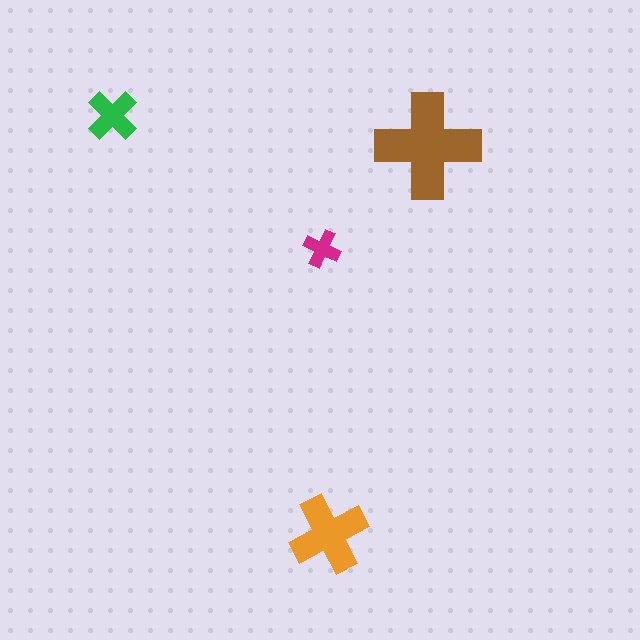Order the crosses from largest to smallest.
the brown one, the orange one, the green one, the magenta one.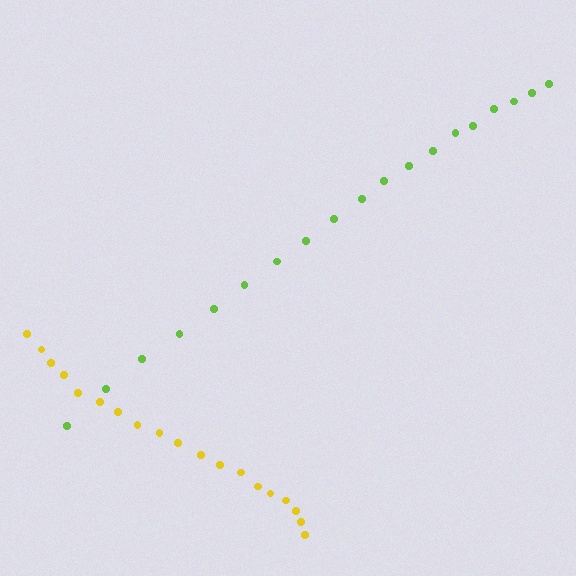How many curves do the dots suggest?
There are 2 distinct paths.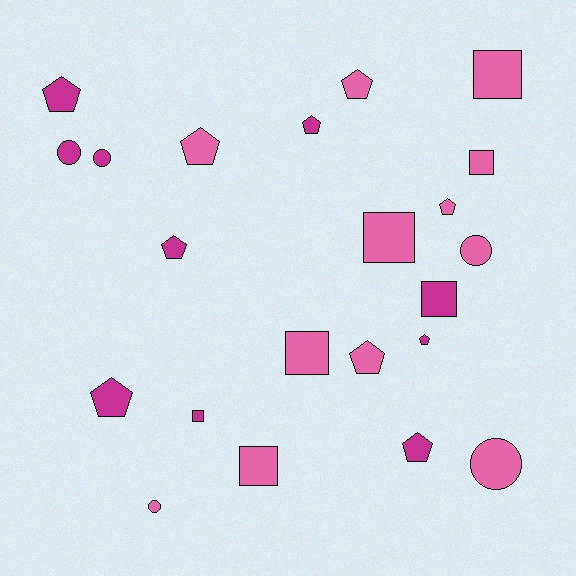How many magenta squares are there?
There are 2 magenta squares.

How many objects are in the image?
There are 22 objects.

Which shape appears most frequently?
Pentagon, with 10 objects.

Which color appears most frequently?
Pink, with 12 objects.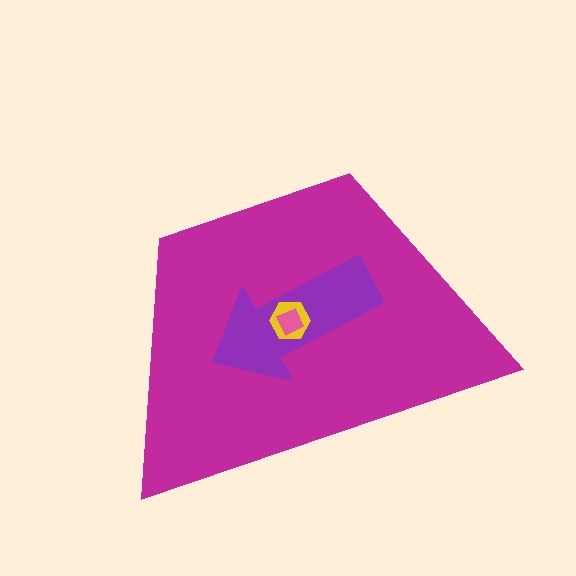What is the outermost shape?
The magenta trapezoid.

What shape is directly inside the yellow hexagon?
The pink diamond.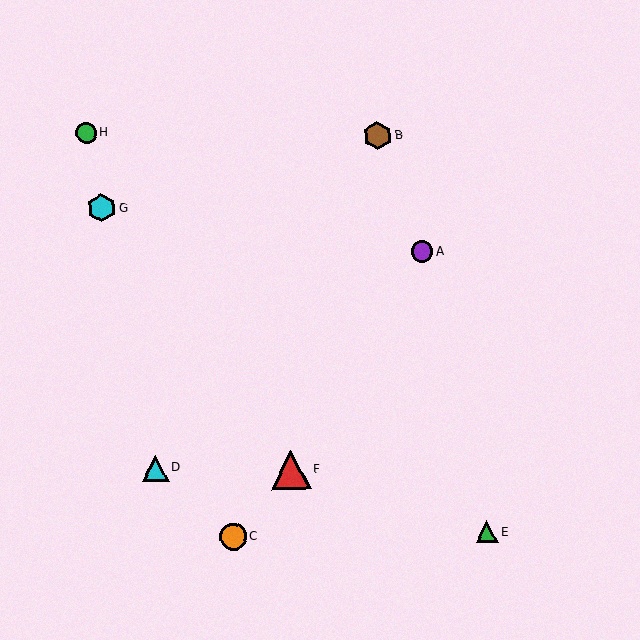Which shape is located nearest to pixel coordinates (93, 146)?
The green circle (labeled H) at (86, 133) is nearest to that location.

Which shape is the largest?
The red triangle (labeled F) is the largest.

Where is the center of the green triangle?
The center of the green triangle is at (487, 532).